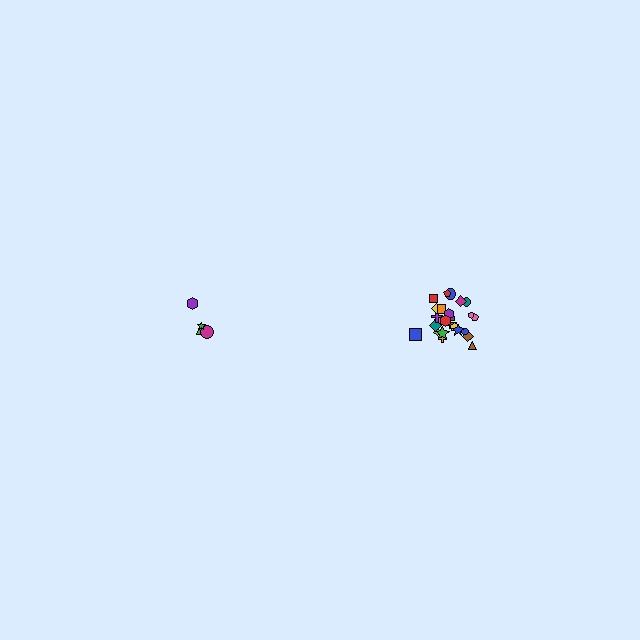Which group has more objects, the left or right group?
The right group.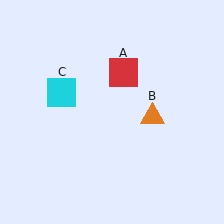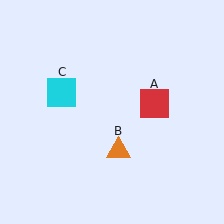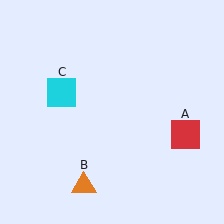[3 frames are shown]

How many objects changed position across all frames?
2 objects changed position: red square (object A), orange triangle (object B).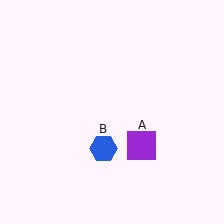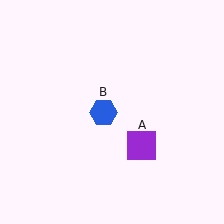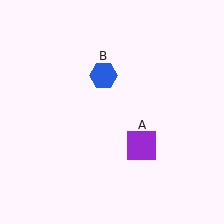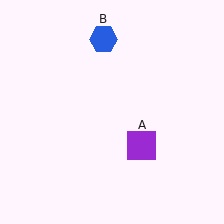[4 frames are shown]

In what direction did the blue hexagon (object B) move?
The blue hexagon (object B) moved up.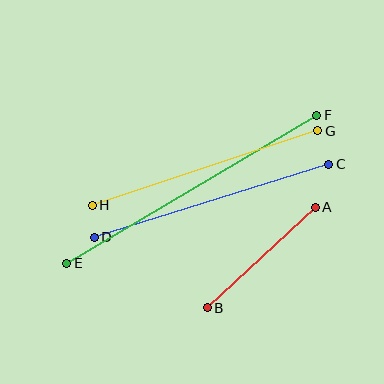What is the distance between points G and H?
The distance is approximately 238 pixels.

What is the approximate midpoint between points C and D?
The midpoint is at approximately (212, 201) pixels.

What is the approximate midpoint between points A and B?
The midpoint is at approximately (261, 258) pixels.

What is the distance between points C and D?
The distance is approximately 246 pixels.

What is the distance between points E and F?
The distance is approximately 291 pixels.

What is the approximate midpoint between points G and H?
The midpoint is at approximately (205, 168) pixels.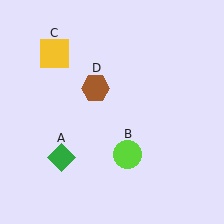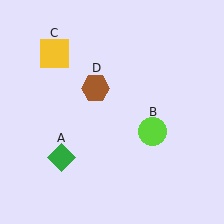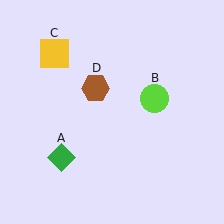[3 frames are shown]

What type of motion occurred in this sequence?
The lime circle (object B) rotated counterclockwise around the center of the scene.